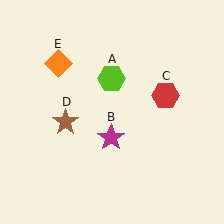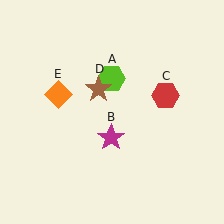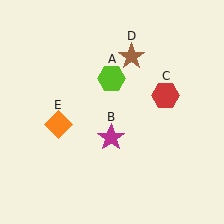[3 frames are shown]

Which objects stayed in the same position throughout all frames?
Lime hexagon (object A) and magenta star (object B) and red hexagon (object C) remained stationary.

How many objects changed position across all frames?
2 objects changed position: brown star (object D), orange diamond (object E).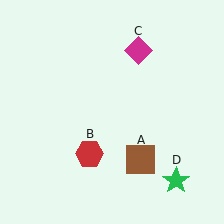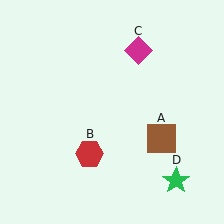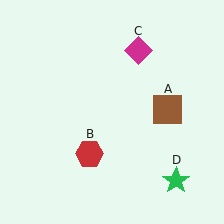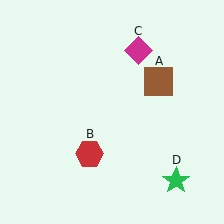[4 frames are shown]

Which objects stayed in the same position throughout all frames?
Red hexagon (object B) and magenta diamond (object C) and green star (object D) remained stationary.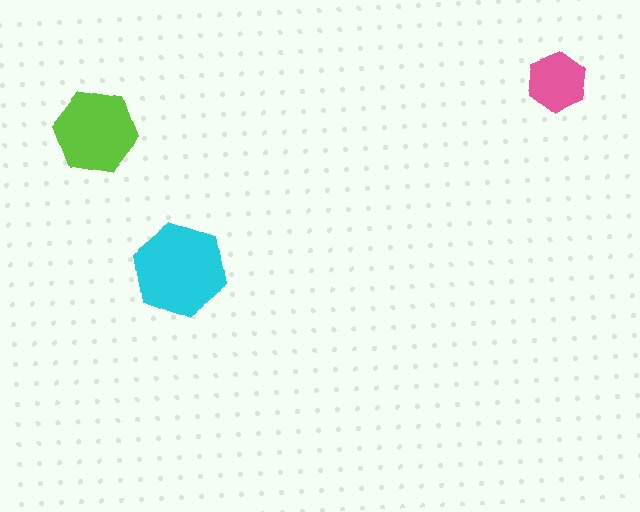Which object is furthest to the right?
The pink hexagon is rightmost.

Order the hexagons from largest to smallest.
the cyan one, the lime one, the pink one.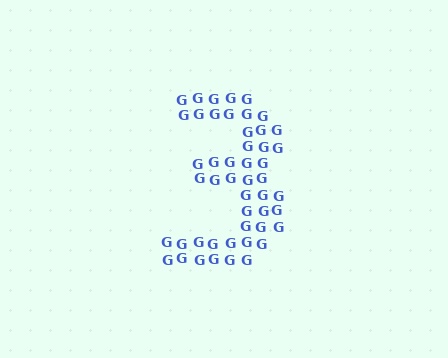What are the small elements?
The small elements are letter G's.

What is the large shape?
The large shape is the digit 3.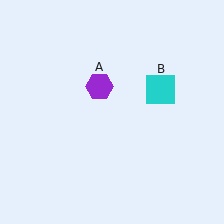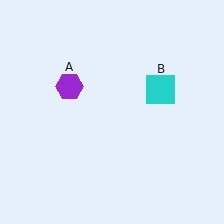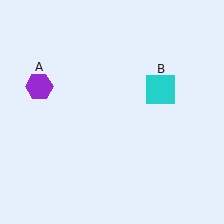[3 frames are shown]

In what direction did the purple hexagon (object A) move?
The purple hexagon (object A) moved left.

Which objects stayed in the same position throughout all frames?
Cyan square (object B) remained stationary.